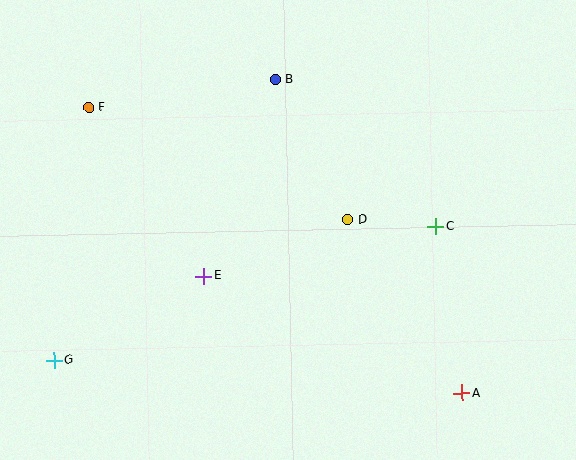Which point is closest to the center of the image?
Point D at (348, 219) is closest to the center.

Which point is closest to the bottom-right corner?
Point A is closest to the bottom-right corner.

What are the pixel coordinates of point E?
Point E is at (204, 276).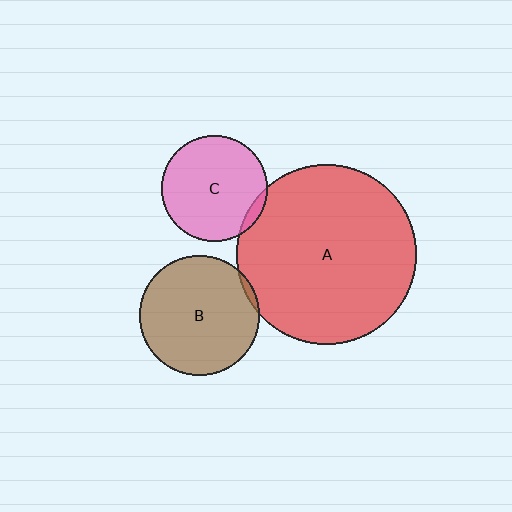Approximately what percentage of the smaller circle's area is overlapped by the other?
Approximately 5%.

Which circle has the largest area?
Circle A (red).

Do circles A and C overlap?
Yes.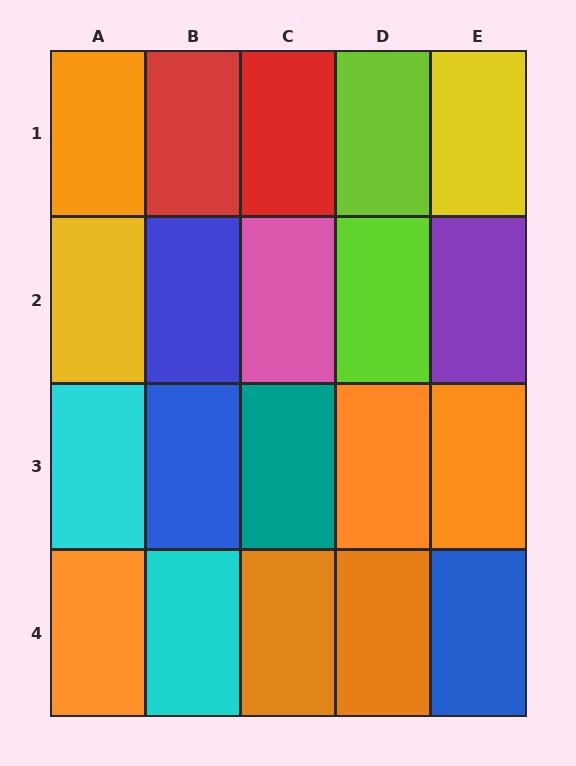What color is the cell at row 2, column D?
Lime.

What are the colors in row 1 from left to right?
Orange, red, red, lime, yellow.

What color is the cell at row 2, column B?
Blue.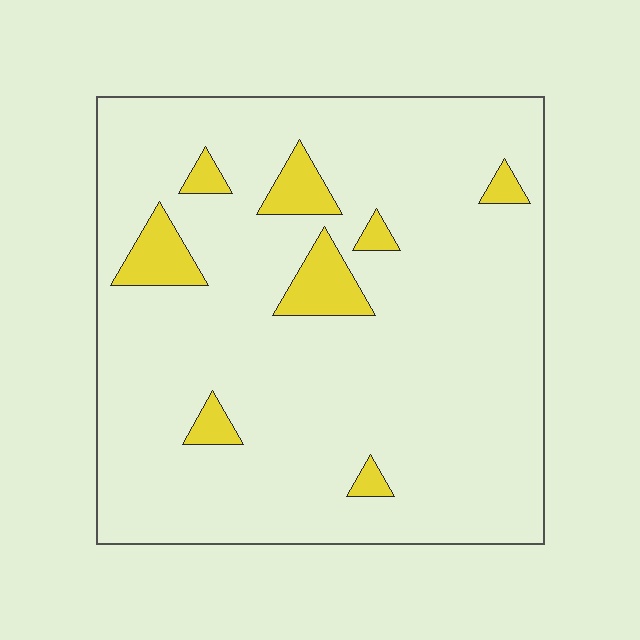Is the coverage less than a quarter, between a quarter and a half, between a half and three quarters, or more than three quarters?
Less than a quarter.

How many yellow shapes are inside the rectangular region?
8.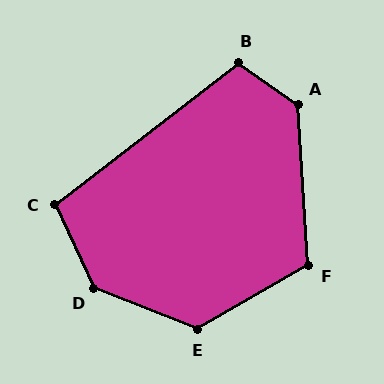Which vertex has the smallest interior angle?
C, at approximately 103 degrees.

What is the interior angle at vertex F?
Approximately 116 degrees (obtuse).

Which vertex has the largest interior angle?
D, at approximately 136 degrees.